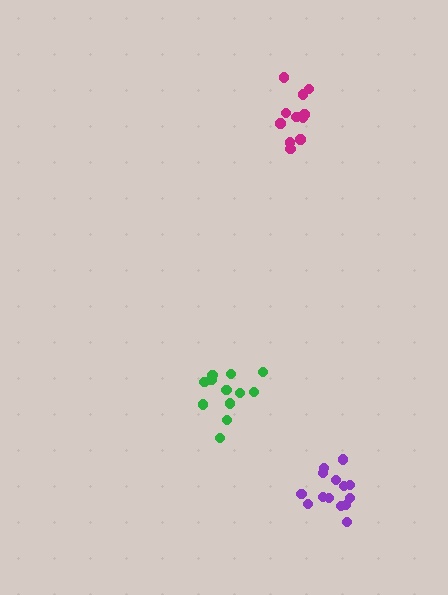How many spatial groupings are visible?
There are 3 spatial groupings.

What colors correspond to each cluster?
The clusters are colored: green, magenta, purple.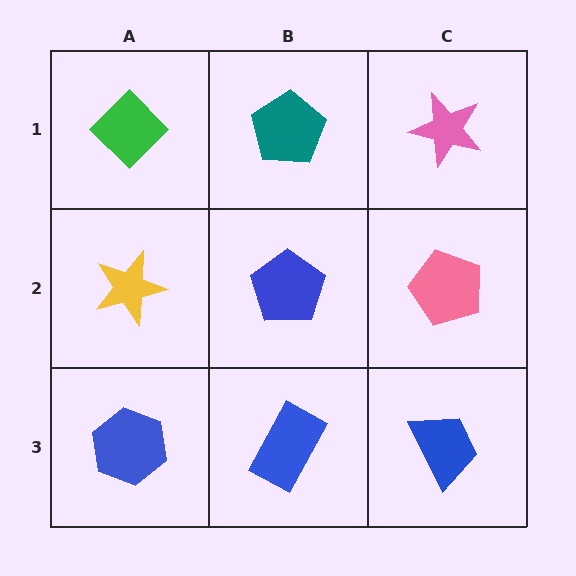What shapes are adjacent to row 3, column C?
A pink pentagon (row 2, column C), a blue rectangle (row 3, column B).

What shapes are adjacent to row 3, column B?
A blue pentagon (row 2, column B), a blue hexagon (row 3, column A), a blue trapezoid (row 3, column C).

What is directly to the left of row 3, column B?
A blue hexagon.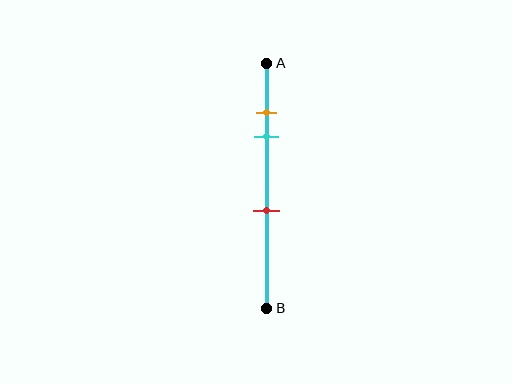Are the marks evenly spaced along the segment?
No, the marks are not evenly spaced.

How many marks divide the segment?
There are 3 marks dividing the segment.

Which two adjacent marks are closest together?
The orange and cyan marks are the closest adjacent pair.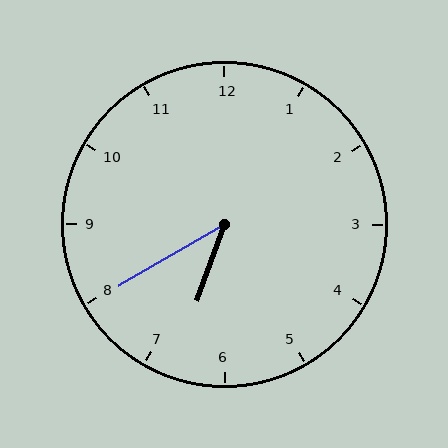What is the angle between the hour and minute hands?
Approximately 40 degrees.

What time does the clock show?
6:40.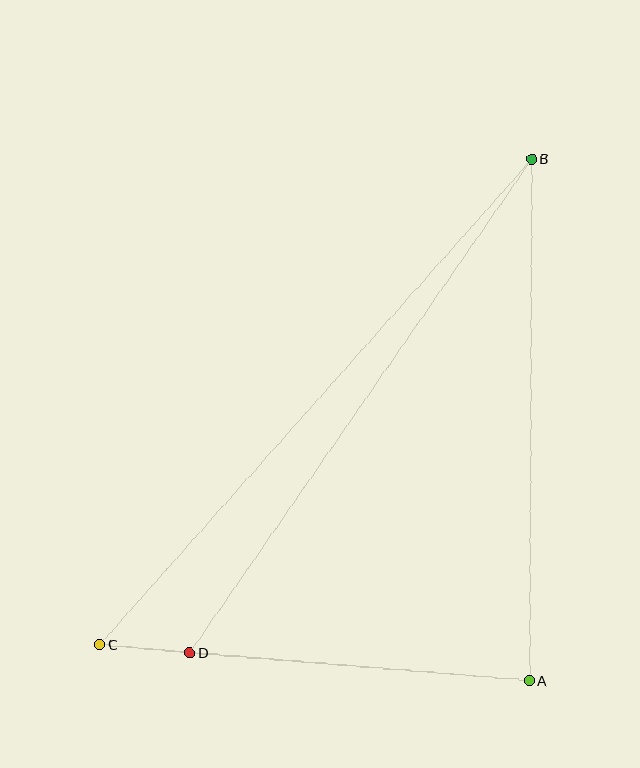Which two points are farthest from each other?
Points B and C are farthest from each other.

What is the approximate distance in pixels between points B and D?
The distance between B and D is approximately 601 pixels.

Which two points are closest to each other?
Points C and D are closest to each other.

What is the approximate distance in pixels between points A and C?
The distance between A and C is approximately 431 pixels.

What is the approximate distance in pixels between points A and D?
The distance between A and D is approximately 341 pixels.